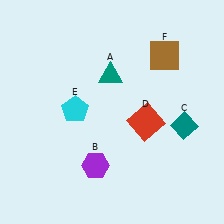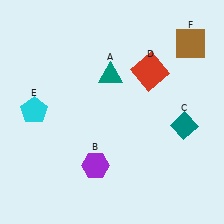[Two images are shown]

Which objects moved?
The objects that moved are: the red square (D), the cyan pentagon (E), the brown square (F).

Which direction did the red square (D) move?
The red square (D) moved up.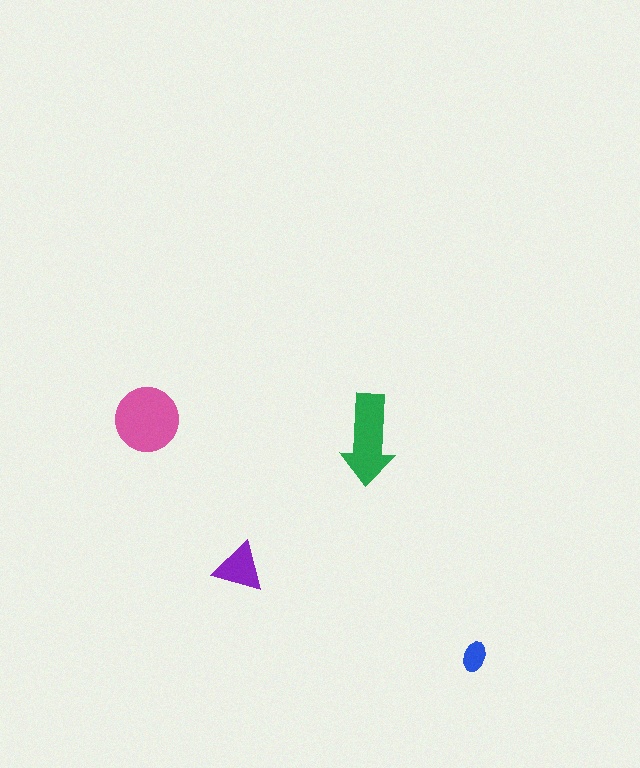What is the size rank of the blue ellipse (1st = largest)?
4th.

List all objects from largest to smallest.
The pink circle, the green arrow, the purple triangle, the blue ellipse.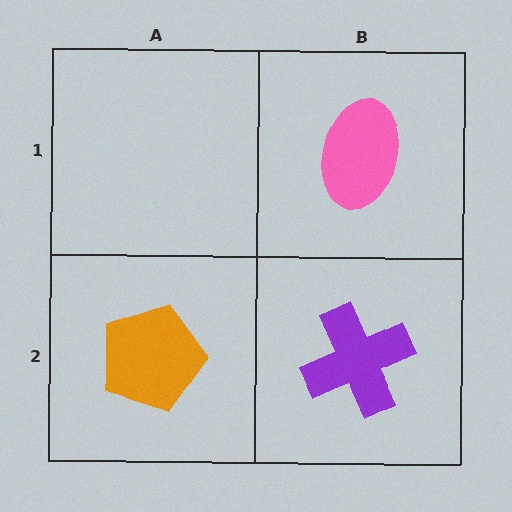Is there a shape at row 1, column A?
No, that cell is empty.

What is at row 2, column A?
An orange pentagon.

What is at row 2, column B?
A purple cross.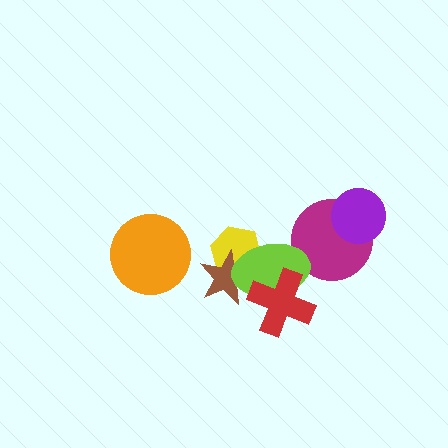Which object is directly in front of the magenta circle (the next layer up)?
The lime ellipse is directly in front of the magenta circle.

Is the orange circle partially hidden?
No, no other shape covers it.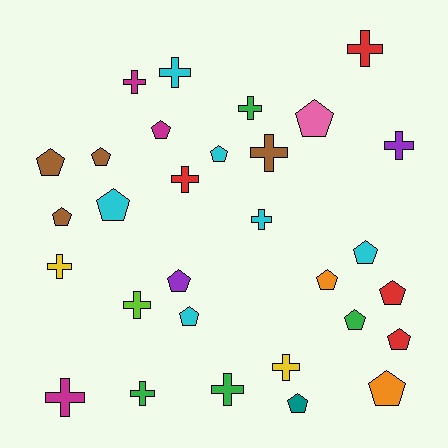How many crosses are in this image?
There are 14 crosses.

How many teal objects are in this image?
There is 1 teal object.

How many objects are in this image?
There are 30 objects.